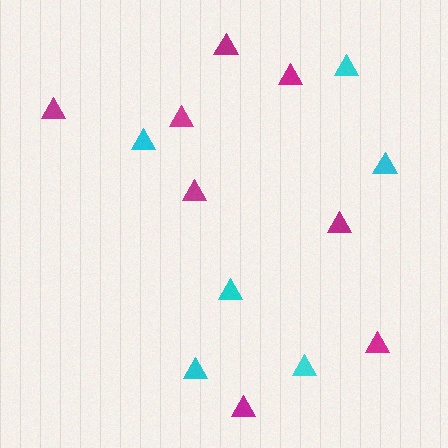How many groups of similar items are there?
There are 2 groups: one group of cyan triangles (6) and one group of magenta triangles (8).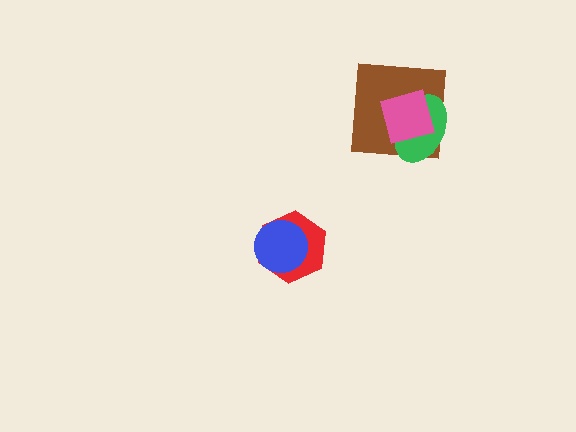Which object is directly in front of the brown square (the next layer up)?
The green ellipse is directly in front of the brown square.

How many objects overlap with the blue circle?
1 object overlaps with the blue circle.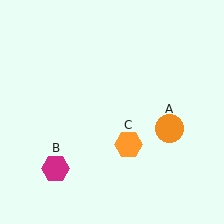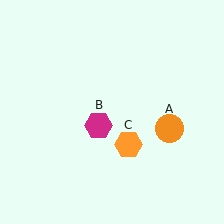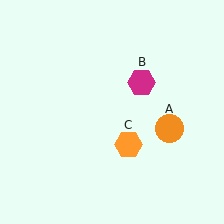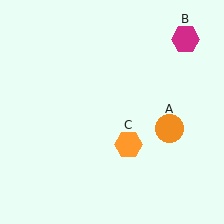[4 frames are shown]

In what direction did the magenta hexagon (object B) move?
The magenta hexagon (object B) moved up and to the right.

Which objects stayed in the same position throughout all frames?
Orange circle (object A) and orange hexagon (object C) remained stationary.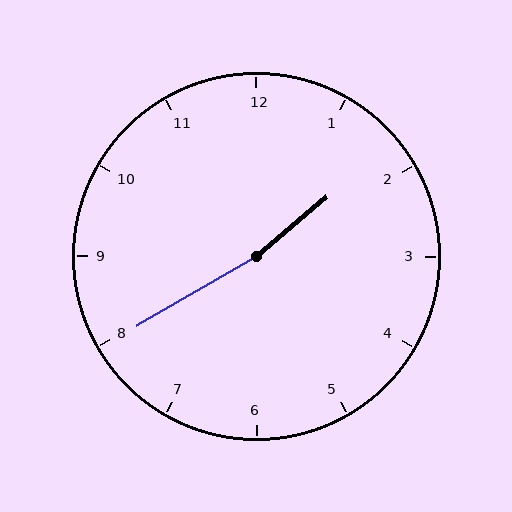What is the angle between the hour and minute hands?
Approximately 170 degrees.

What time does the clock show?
1:40.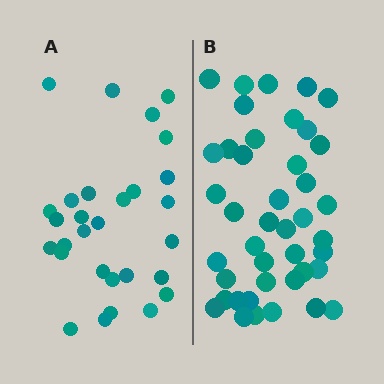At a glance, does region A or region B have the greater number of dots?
Region B (the right region) has more dots.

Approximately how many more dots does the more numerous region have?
Region B has approximately 15 more dots than region A.